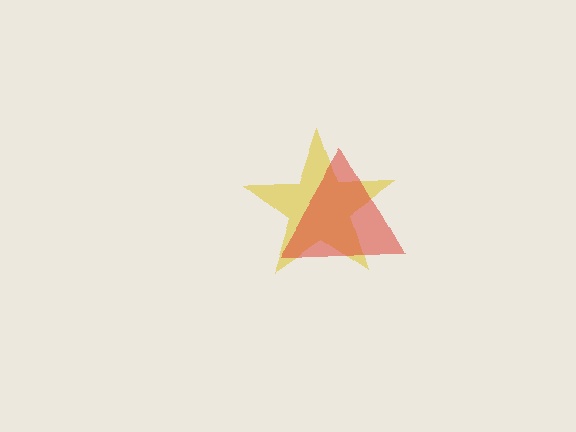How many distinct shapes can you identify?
There are 2 distinct shapes: a yellow star, a red triangle.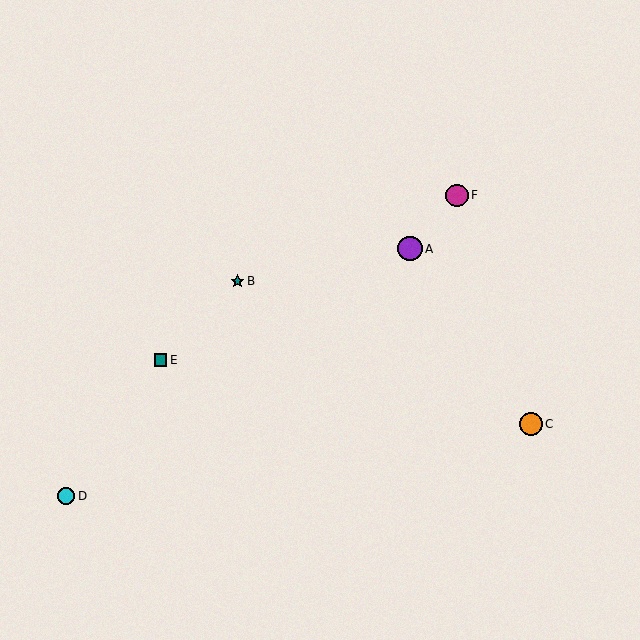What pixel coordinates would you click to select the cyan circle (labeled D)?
Click at (66, 496) to select the cyan circle D.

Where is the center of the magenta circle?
The center of the magenta circle is at (457, 195).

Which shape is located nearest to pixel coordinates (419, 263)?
The purple circle (labeled A) at (410, 249) is nearest to that location.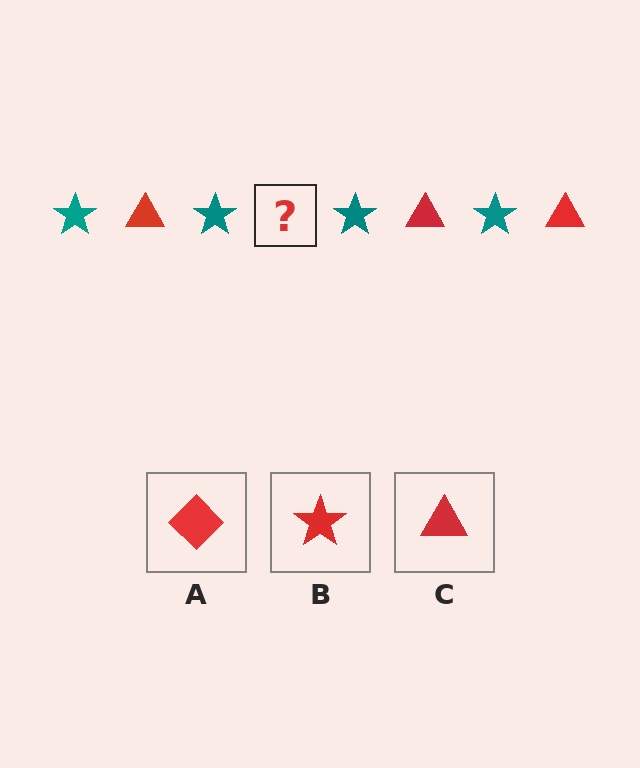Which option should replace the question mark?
Option C.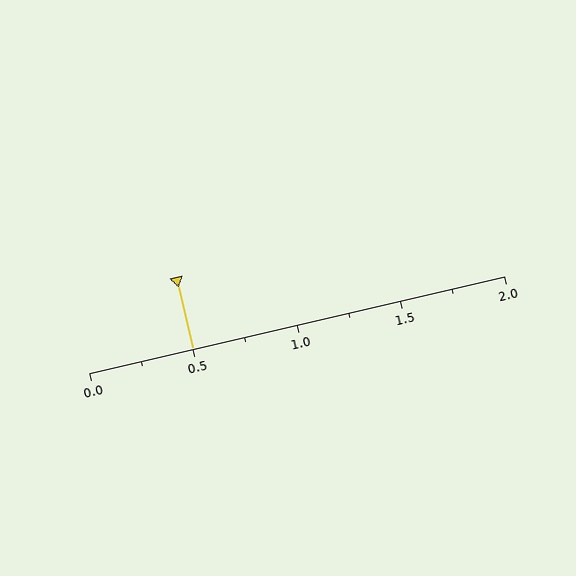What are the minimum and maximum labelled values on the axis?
The axis runs from 0.0 to 2.0.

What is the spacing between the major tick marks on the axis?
The major ticks are spaced 0.5 apart.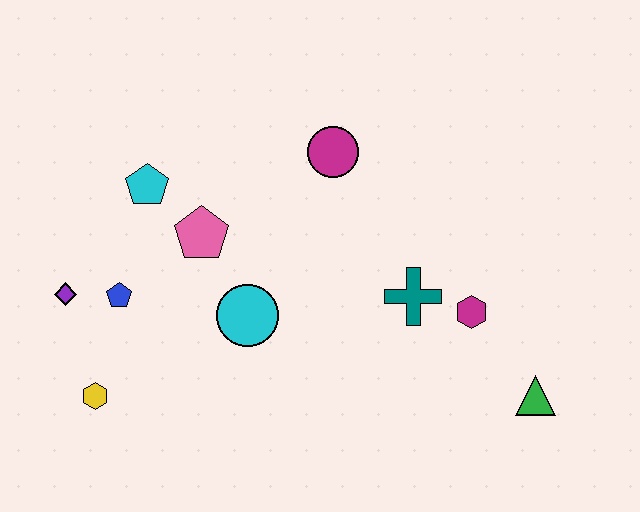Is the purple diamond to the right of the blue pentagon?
No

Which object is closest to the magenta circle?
The pink pentagon is closest to the magenta circle.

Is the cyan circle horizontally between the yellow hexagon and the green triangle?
Yes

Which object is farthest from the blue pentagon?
The green triangle is farthest from the blue pentagon.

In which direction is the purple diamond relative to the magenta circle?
The purple diamond is to the left of the magenta circle.